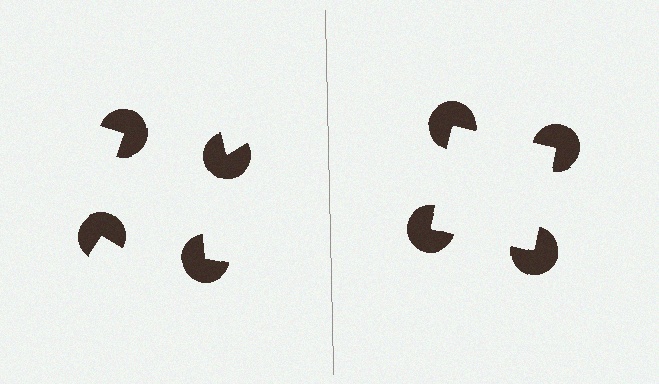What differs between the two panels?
The pac-man discs are positioned identically on both sides; only the wedge orientations differ. On the right they align to a square; on the left they are misaligned.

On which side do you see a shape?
An illusory square appears on the right side. On the left side the wedge cuts are rotated, so no coherent shape forms.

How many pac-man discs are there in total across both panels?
8 — 4 on each side.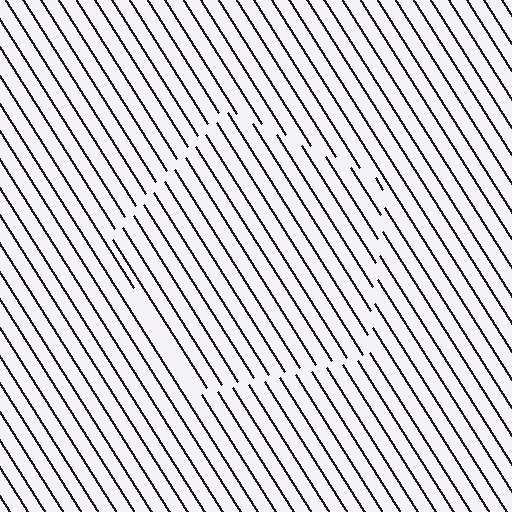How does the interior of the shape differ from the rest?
The interior of the shape contains the same grating, shifted by half a period — the contour is defined by the phase discontinuity where line-ends from the inner and outer gratings abut.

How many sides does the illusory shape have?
5 sides — the line-ends trace a pentagon.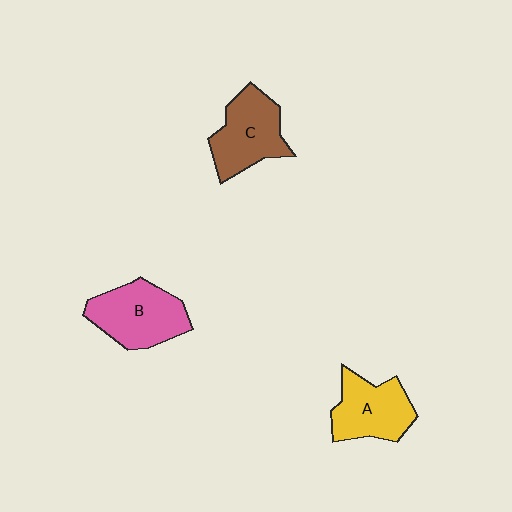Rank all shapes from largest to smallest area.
From largest to smallest: B (pink), C (brown), A (yellow).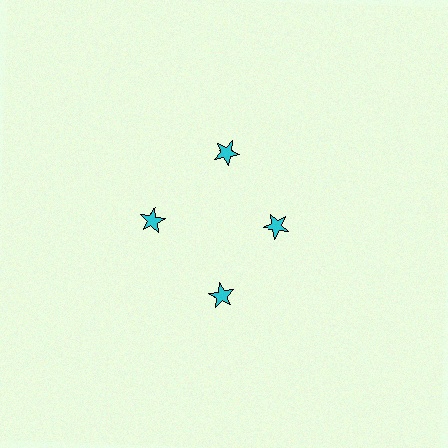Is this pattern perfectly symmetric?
No. The 4 cyan stars are arranged in a ring, but one element near the 3 o'clock position is pulled inward toward the center, breaking the 4-fold rotational symmetry.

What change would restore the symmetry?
The symmetry would be restored by moving it outward, back onto the ring so that all 4 stars sit at equal angles and equal distance from the center.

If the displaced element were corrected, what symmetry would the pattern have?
It would have 4-fold rotational symmetry — the pattern would map onto itself every 90 degrees.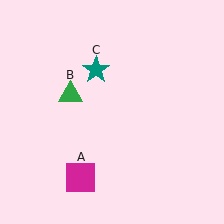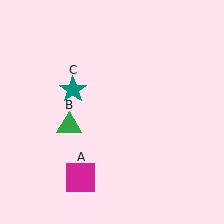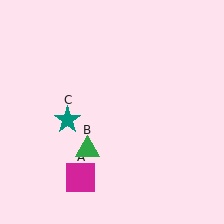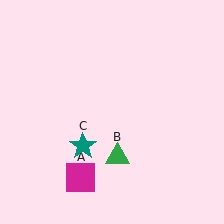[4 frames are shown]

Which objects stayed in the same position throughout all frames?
Magenta square (object A) remained stationary.